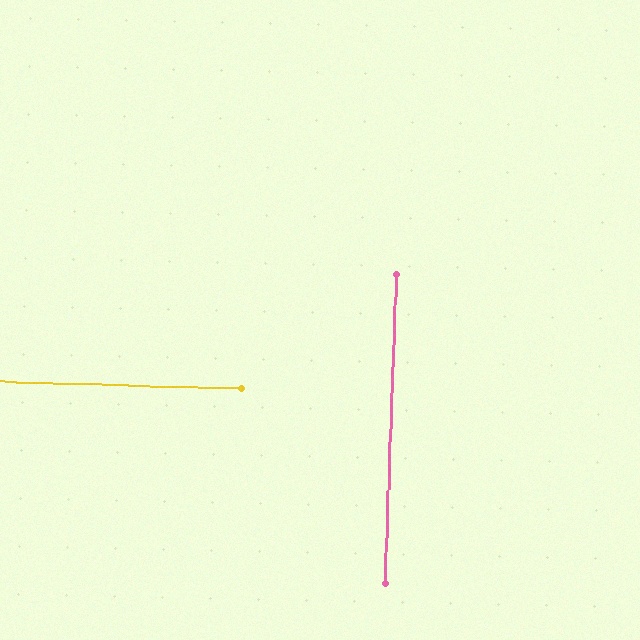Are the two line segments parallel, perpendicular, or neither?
Perpendicular — they meet at approximately 90°.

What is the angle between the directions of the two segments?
Approximately 90 degrees.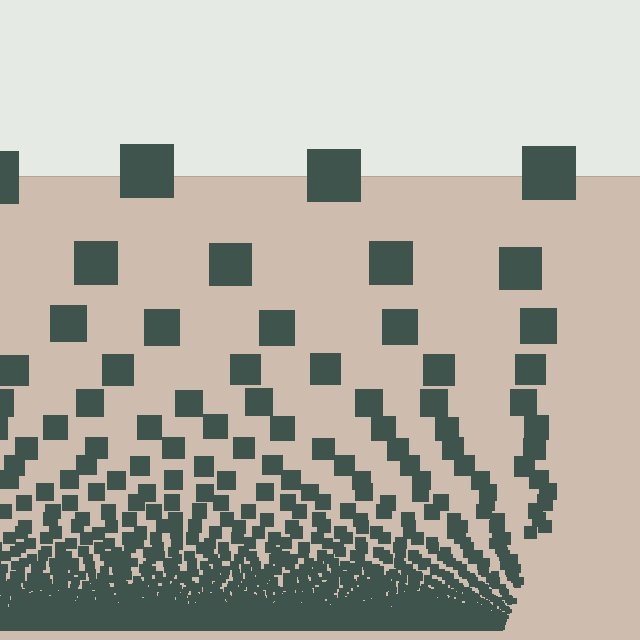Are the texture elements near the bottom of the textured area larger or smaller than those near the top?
Smaller. The gradient is inverted — elements near the bottom are smaller and denser.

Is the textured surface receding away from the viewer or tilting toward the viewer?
The surface appears to tilt toward the viewer. Texture elements get larger and sparser toward the top.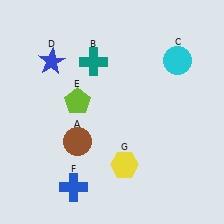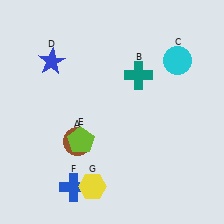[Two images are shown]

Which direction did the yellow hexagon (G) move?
The yellow hexagon (G) moved left.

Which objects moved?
The objects that moved are: the teal cross (B), the lime pentagon (E), the yellow hexagon (G).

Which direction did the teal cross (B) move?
The teal cross (B) moved right.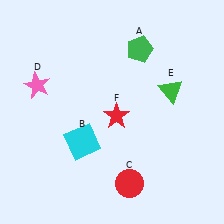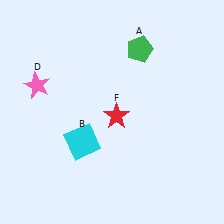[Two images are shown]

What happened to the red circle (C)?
The red circle (C) was removed in Image 2. It was in the bottom-right area of Image 1.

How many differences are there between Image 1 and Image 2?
There are 2 differences between the two images.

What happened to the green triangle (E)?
The green triangle (E) was removed in Image 2. It was in the top-right area of Image 1.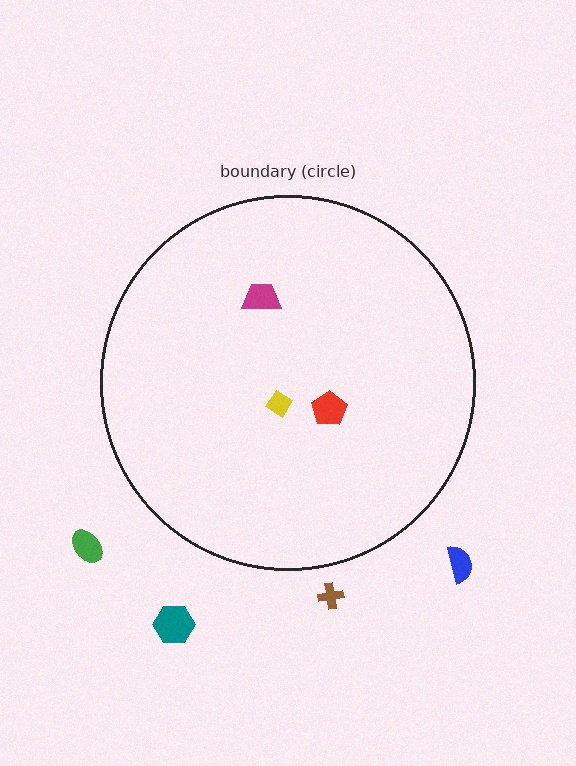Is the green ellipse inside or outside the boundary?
Outside.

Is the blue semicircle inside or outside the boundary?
Outside.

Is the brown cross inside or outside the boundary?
Outside.